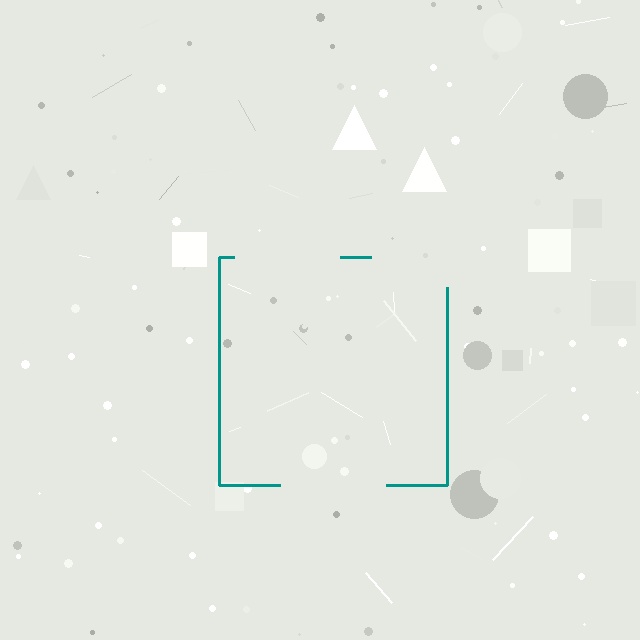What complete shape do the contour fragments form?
The contour fragments form a square.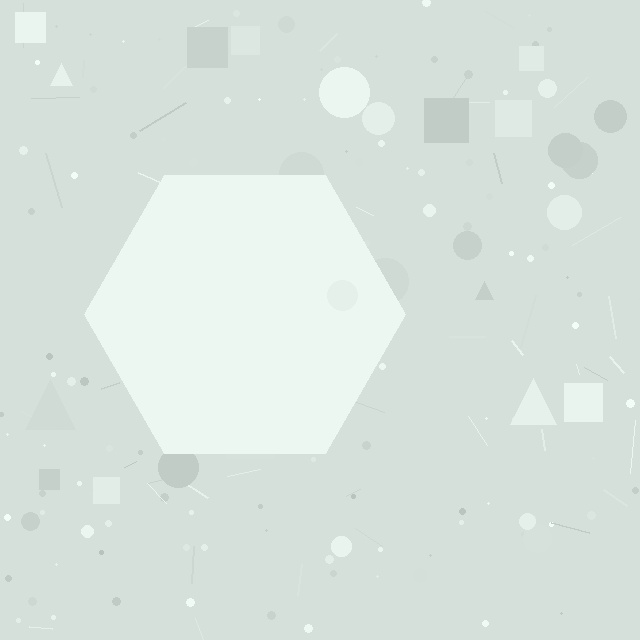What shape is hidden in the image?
A hexagon is hidden in the image.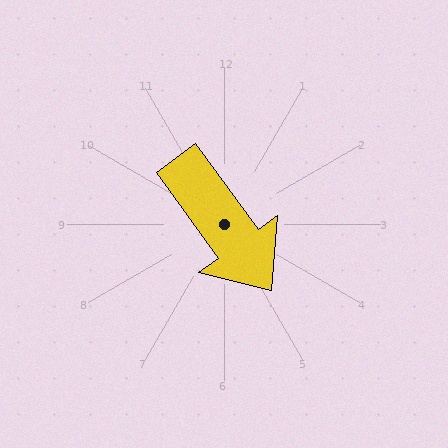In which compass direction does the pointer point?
Southeast.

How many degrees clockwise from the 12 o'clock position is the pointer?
Approximately 144 degrees.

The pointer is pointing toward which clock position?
Roughly 5 o'clock.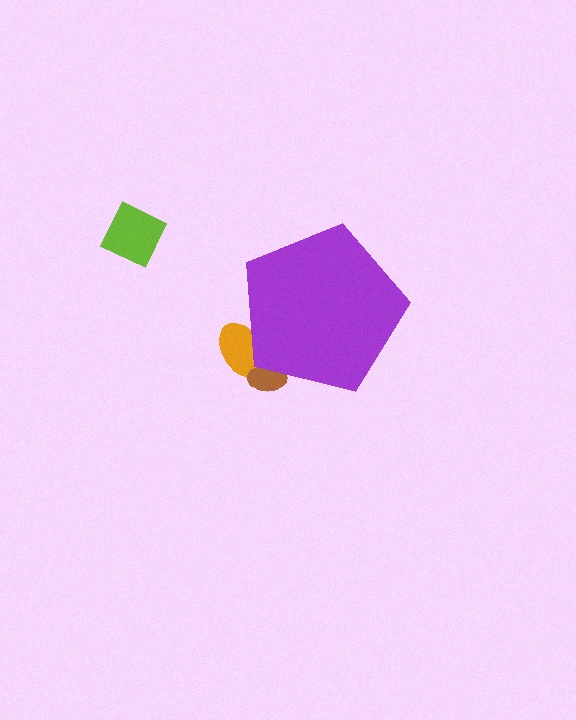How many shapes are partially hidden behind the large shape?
2 shapes are partially hidden.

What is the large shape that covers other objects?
A purple pentagon.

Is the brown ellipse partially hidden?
Yes, the brown ellipse is partially hidden behind the purple pentagon.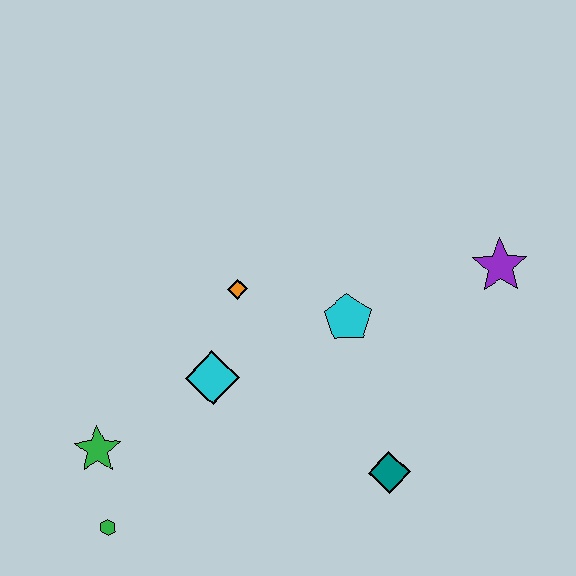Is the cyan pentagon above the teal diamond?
Yes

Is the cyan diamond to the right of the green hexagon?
Yes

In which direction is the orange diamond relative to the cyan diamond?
The orange diamond is above the cyan diamond.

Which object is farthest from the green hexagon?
The purple star is farthest from the green hexagon.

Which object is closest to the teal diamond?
The cyan pentagon is closest to the teal diamond.